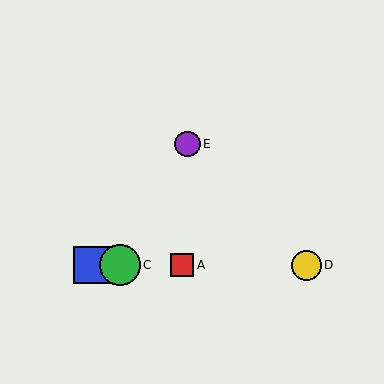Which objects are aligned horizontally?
Objects A, B, C, D are aligned horizontally.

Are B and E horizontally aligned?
No, B is at y≈265 and E is at y≈144.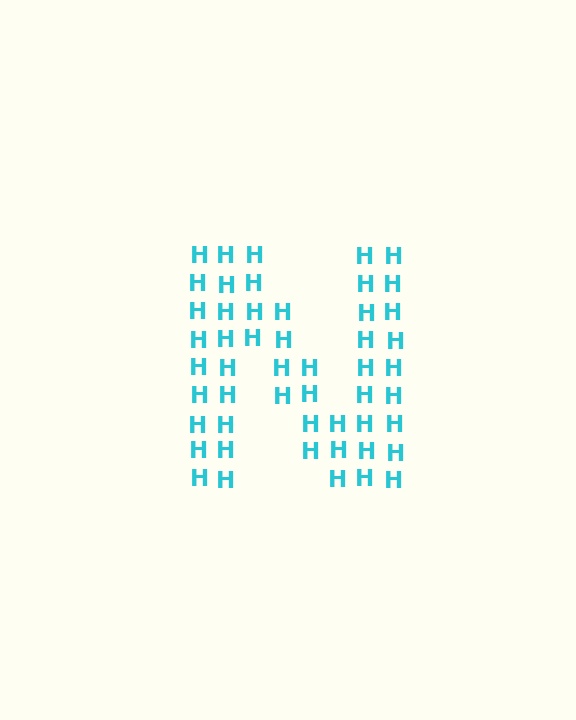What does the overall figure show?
The overall figure shows the letter N.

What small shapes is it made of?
It is made of small letter H's.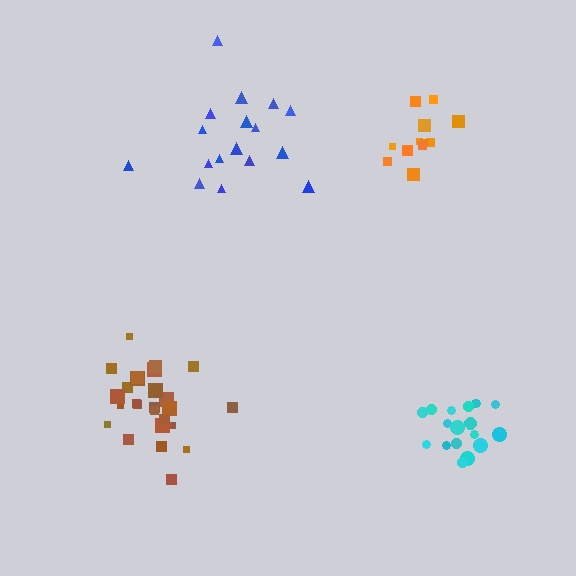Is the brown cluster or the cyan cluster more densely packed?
Cyan.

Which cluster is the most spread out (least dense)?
Blue.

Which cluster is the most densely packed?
Cyan.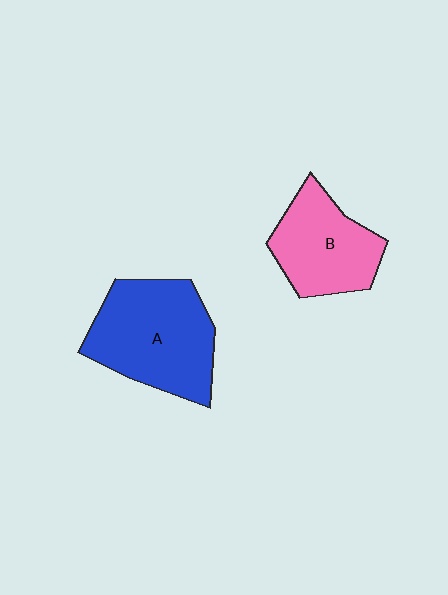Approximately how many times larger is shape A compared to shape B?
Approximately 1.4 times.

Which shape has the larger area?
Shape A (blue).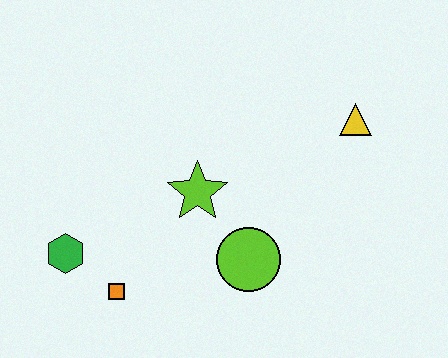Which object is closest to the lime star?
The lime circle is closest to the lime star.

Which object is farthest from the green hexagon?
The yellow triangle is farthest from the green hexagon.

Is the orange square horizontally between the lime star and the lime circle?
No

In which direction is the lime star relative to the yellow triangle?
The lime star is to the left of the yellow triangle.